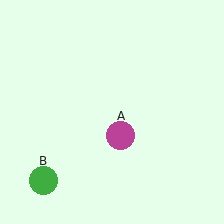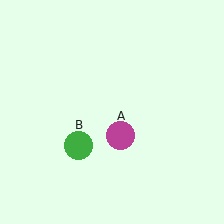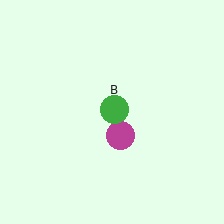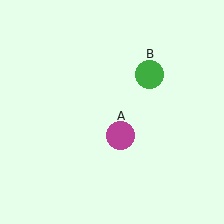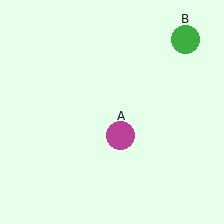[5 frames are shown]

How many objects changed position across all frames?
1 object changed position: green circle (object B).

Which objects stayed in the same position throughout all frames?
Magenta circle (object A) remained stationary.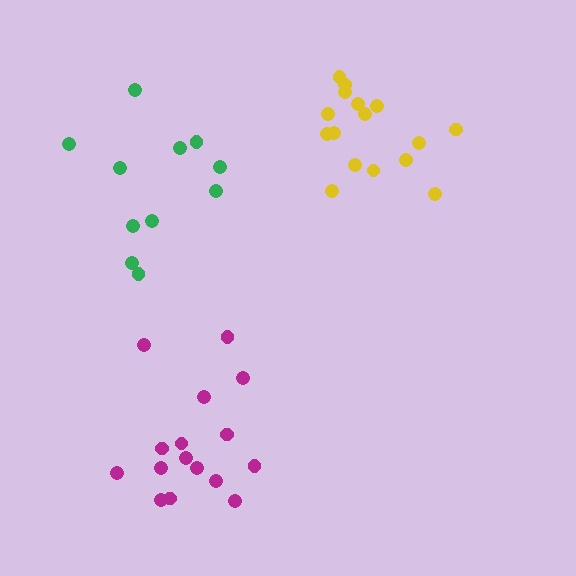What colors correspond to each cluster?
The clusters are colored: magenta, yellow, green.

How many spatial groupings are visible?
There are 3 spatial groupings.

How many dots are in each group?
Group 1: 16 dots, Group 2: 16 dots, Group 3: 11 dots (43 total).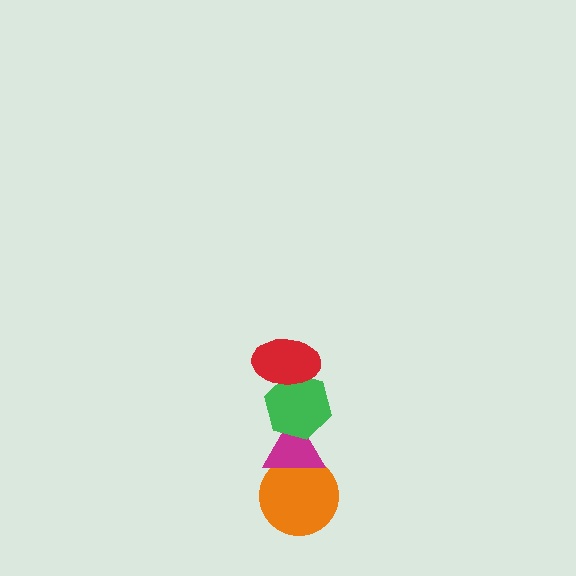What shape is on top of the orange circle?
The magenta triangle is on top of the orange circle.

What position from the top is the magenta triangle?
The magenta triangle is 3rd from the top.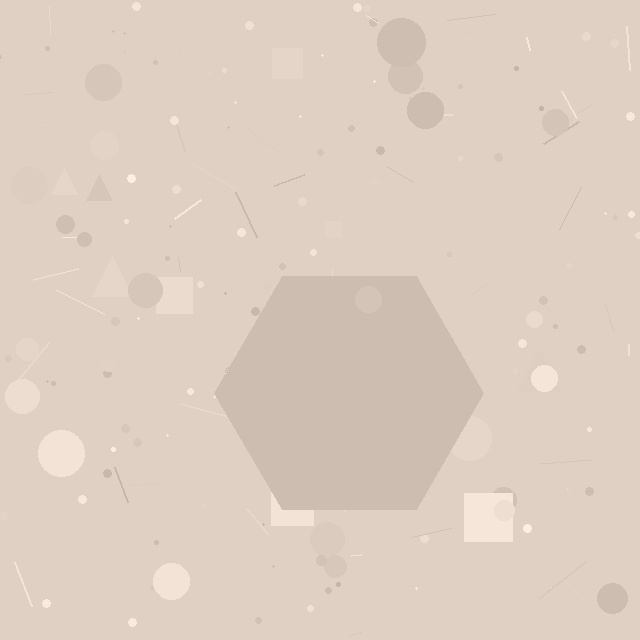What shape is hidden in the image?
A hexagon is hidden in the image.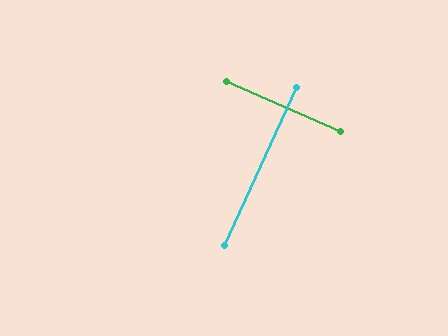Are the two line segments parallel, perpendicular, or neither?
Perpendicular — they meet at approximately 89°.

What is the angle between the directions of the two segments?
Approximately 89 degrees.